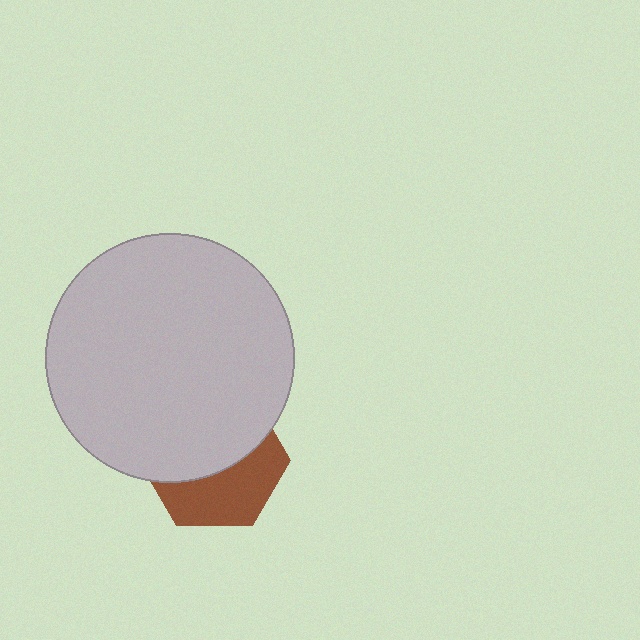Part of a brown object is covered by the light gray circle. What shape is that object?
It is a hexagon.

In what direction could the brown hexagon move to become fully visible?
The brown hexagon could move down. That would shift it out from behind the light gray circle entirely.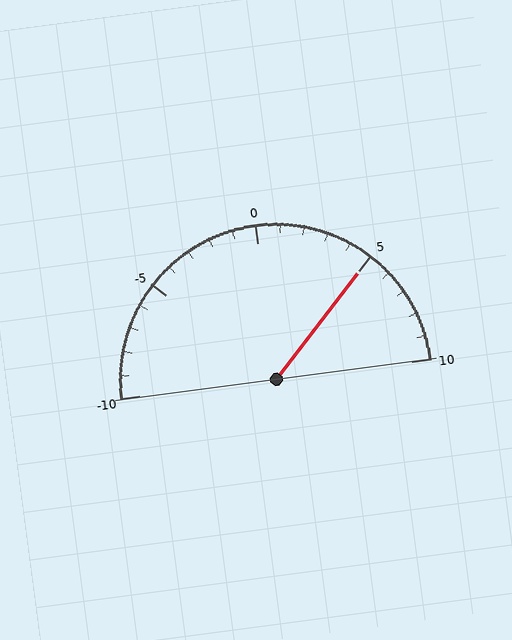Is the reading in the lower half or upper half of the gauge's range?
The reading is in the upper half of the range (-10 to 10).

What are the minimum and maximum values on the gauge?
The gauge ranges from -10 to 10.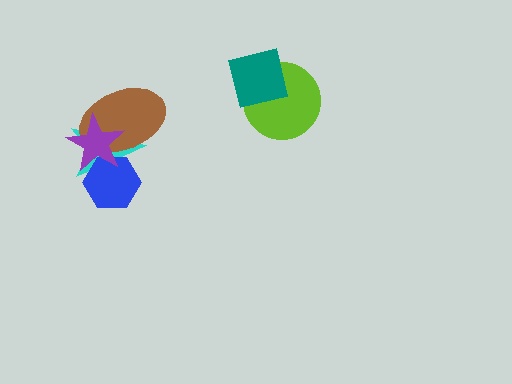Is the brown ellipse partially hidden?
Yes, it is partially covered by another shape.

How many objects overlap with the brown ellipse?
3 objects overlap with the brown ellipse.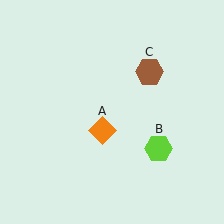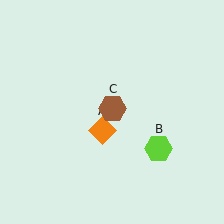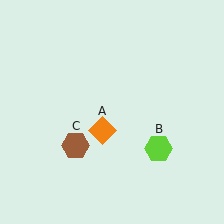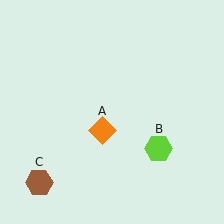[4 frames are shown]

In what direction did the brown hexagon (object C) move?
The brown hexagon (object C) moved down and to the left.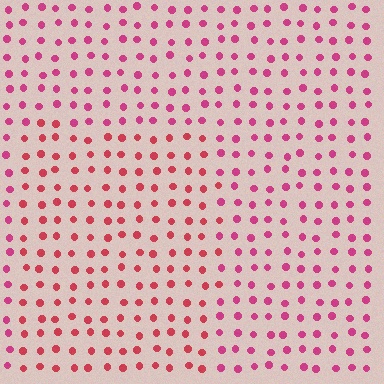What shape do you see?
I see a rectangle.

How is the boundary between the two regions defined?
The boundary is defined purely by a slight shift in hue (about 22 degrees). Spacing, size, and orientation are identical on both sides.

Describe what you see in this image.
The image is filled with small magenta elements in a uniform arrangement. A rectangle-shaped region is visible where the elements are tinted to a slightly different hue, forming a subtle color boundary.